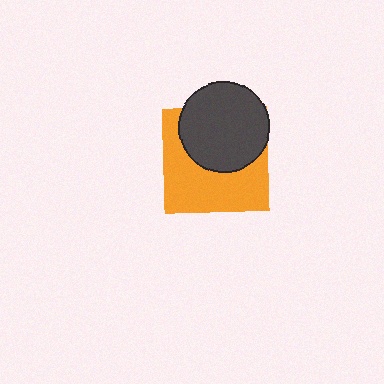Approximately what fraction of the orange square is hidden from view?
Roughly 45% of the orange square is hidden behind the dark gray circle.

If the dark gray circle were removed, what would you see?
You would see the complete orange square.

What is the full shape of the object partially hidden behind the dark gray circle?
The partially hidden object is an orange square.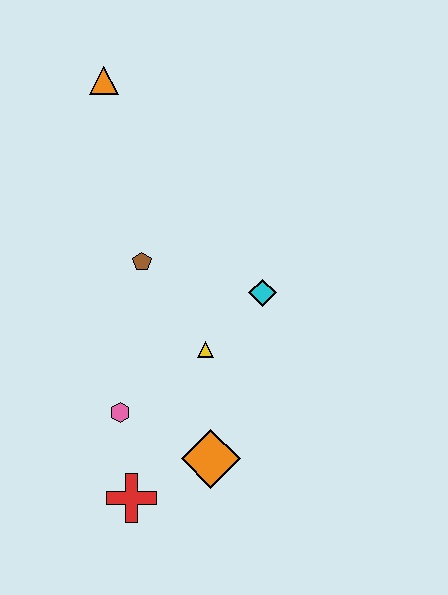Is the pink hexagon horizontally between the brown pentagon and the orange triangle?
Yes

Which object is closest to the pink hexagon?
The red cross is closest to the pink hexagon.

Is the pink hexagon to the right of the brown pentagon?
No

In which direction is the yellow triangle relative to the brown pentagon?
The yellow triangle is below the brown pentagon.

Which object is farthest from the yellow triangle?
The orange triangle is farthest from the yellow triangle.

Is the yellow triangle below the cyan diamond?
Yes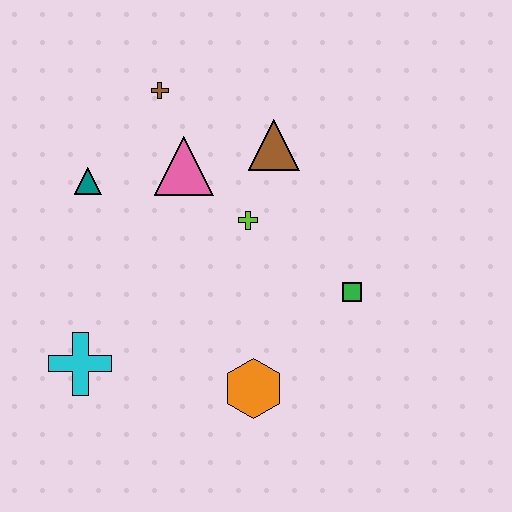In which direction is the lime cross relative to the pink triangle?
The lime cross is to the right of the pink triangle.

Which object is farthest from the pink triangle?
The orange hexagon is farthest from the pink triangle.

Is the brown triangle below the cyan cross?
No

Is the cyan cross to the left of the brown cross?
Yes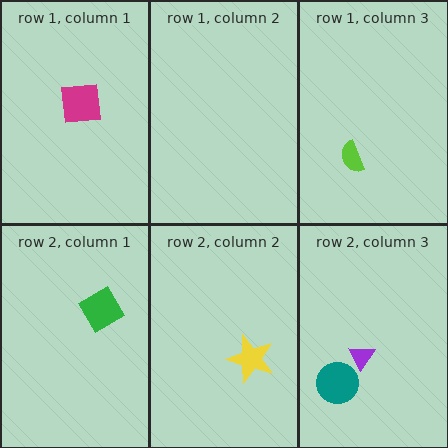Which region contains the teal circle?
The row 2, column 3 region.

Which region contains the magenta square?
The row 1, column 1 region.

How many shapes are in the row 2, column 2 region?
1.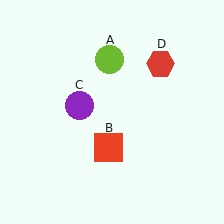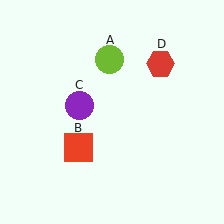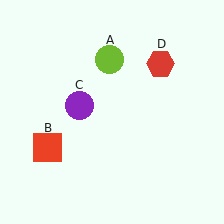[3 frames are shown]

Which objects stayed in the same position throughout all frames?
Lime circle (object A) and purple circle (object C) and red hexagon (object D) remained stationary.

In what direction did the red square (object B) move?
The red square (object B) moved left.